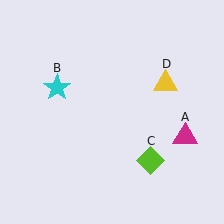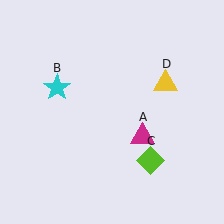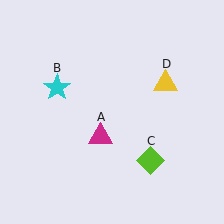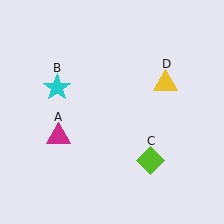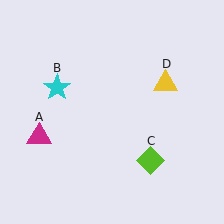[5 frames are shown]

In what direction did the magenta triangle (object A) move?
The magenta triangle (object A) moved left.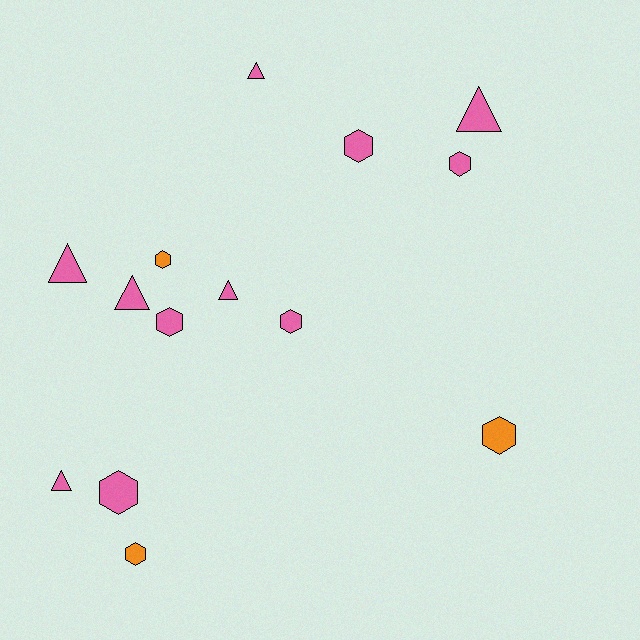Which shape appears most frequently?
Hexagon, with 8 objects.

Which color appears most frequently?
Pink, with 11 objects.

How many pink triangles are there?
There are 6 pink triangles.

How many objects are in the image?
There are 14 objects.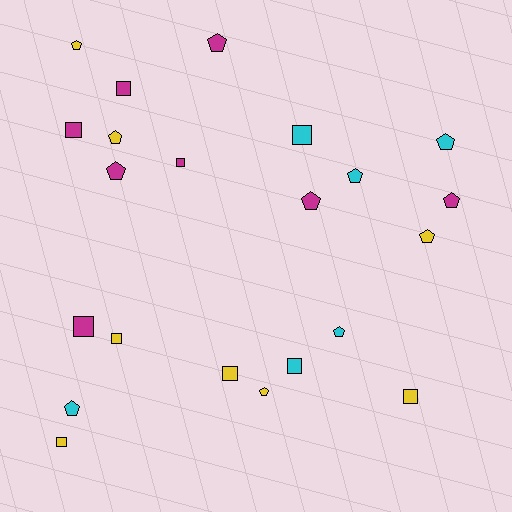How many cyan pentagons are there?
There are 4 cyan pentagons.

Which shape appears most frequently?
Pentagon, with 12 objects.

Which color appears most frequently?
Magenta, with 8 objects.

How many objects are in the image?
There are 22 objects.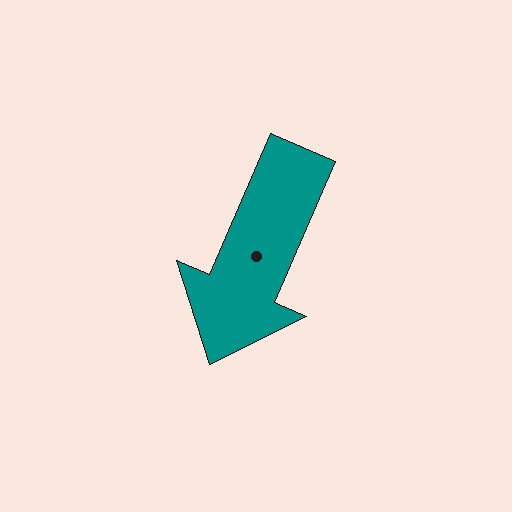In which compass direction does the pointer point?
Southwest.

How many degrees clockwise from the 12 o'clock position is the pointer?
Approximately 203 degrees.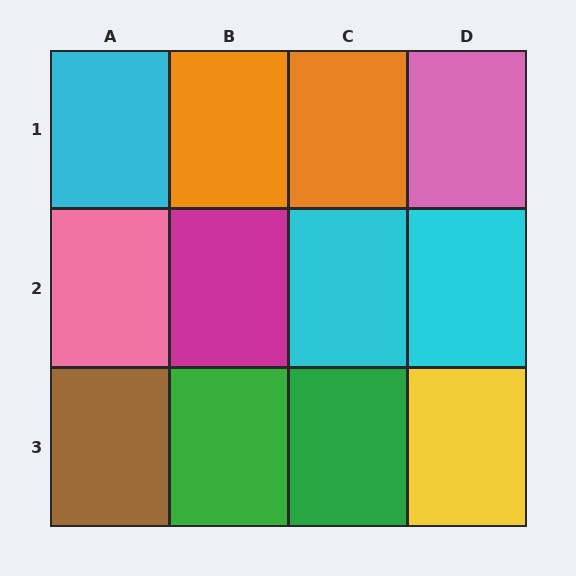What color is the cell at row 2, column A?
Pink.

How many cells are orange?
2 cells are orange.